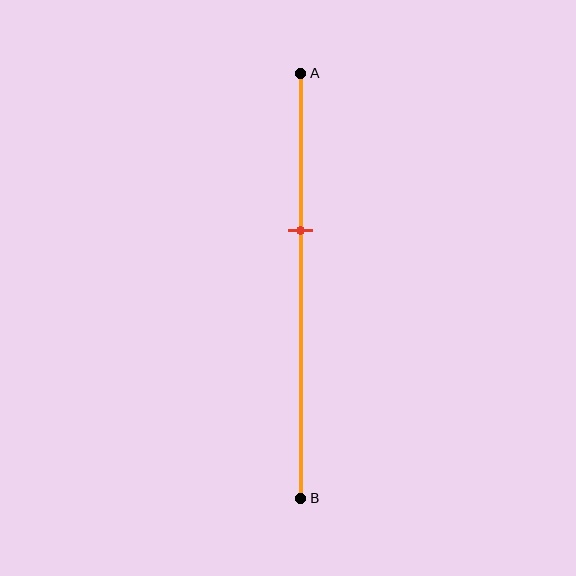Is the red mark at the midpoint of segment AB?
No, the mark is at about 35% from A, not at the 50% midpoint.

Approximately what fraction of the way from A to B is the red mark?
The red mark is approximately 35% of the way from A to B.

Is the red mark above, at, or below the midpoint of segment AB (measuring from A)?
The red mark is above the midpoint of segment AB.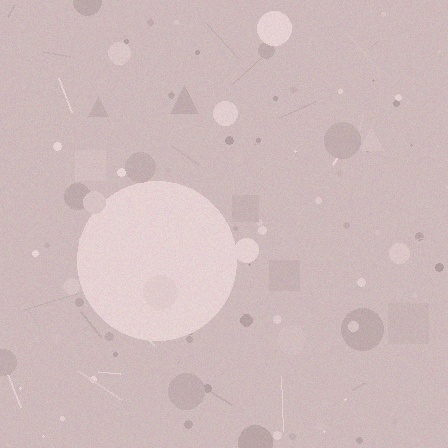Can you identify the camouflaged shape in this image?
The camouflaged shape is a circle.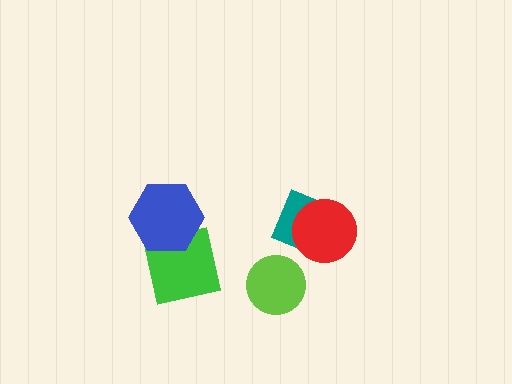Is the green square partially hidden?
Yes, it is partially covered by another shape.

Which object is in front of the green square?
The blue hexagon is in front of the green square.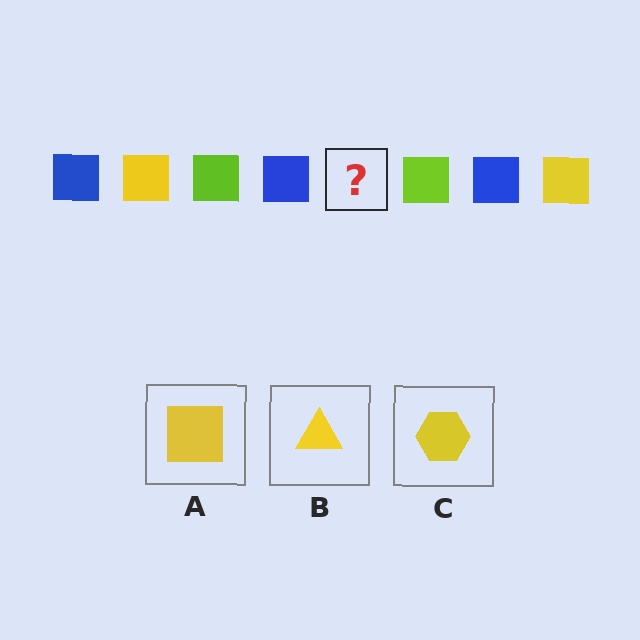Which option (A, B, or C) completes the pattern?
A.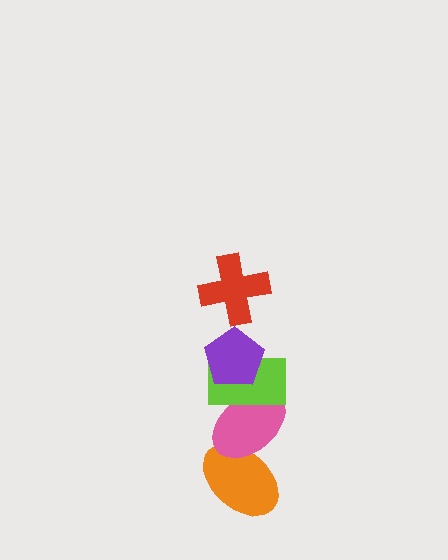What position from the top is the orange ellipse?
The orange ellipse is 5th from the top.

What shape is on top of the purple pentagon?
The red cross is on top of the purple pentagon.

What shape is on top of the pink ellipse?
The lime rectangle is on top of the pink ellipse.